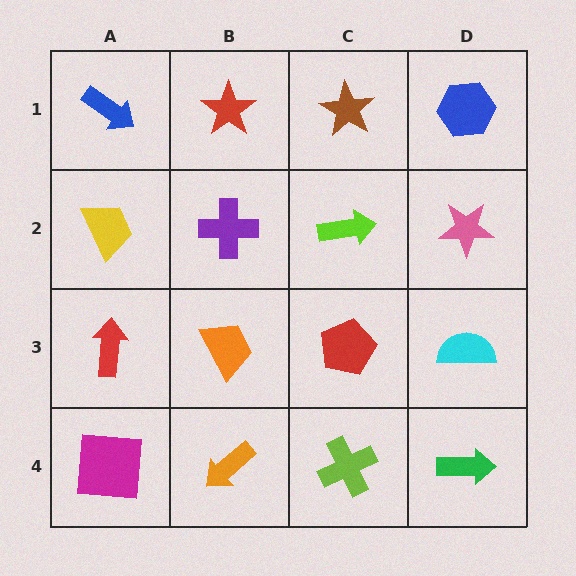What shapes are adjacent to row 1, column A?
A yellow trapezoid (row 2, column A), a red star (row 1, column B).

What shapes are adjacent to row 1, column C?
A lime arrow (row 2, column C), a red star (row 1, column B), a blue hexagon (row 1, column D).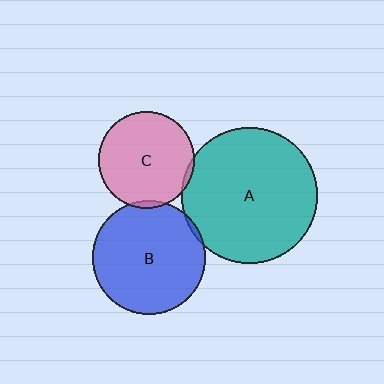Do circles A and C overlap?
Yes.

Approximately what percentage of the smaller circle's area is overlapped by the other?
Approximately 5%.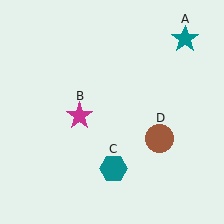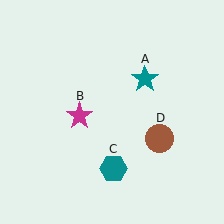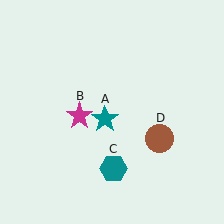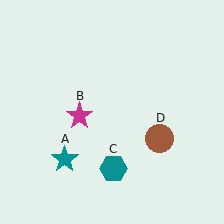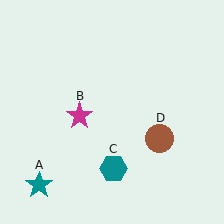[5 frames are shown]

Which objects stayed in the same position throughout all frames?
Magenta star (object B) and teal hexagon (object C) and brown circle (object D) remained stationary.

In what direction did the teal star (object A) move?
The teal star (object A) moved down and to the left.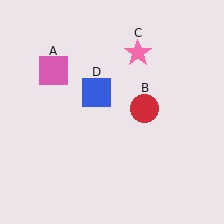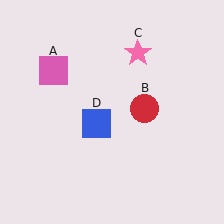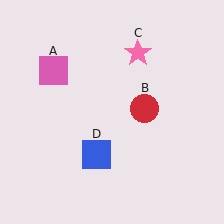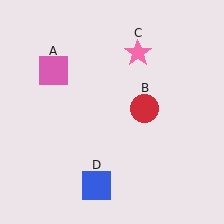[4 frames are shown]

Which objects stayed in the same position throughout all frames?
Pink square (object A) and red circle (object B) and pink star (object C) remained stationary.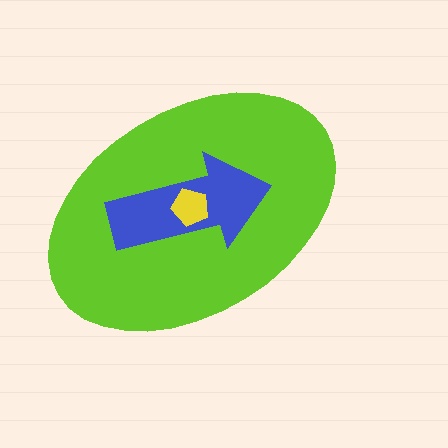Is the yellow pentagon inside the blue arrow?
Yes.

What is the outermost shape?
The lime ellipse.